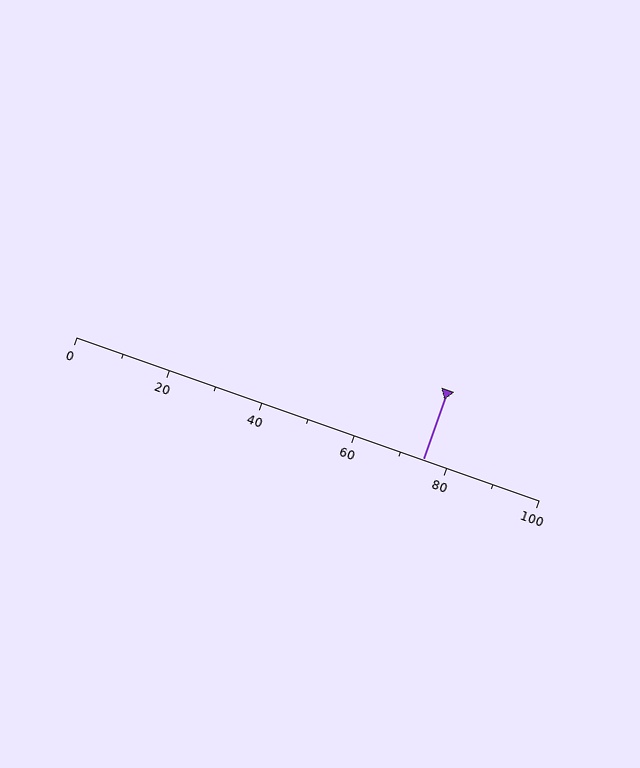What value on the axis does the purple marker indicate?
The marker indicates approximately 75.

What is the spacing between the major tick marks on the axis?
The major ticks are spaced 20 apart.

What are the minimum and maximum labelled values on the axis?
The axis runs from 0 to 100.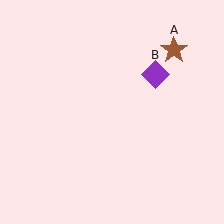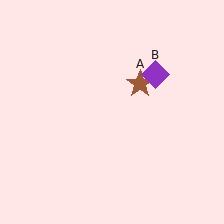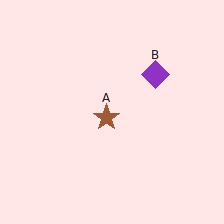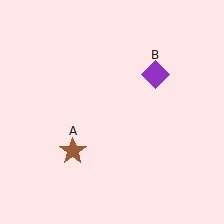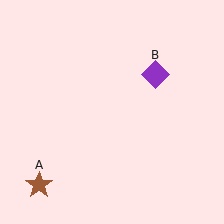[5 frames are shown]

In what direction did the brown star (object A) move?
The brown star (object A) moved down and to the left.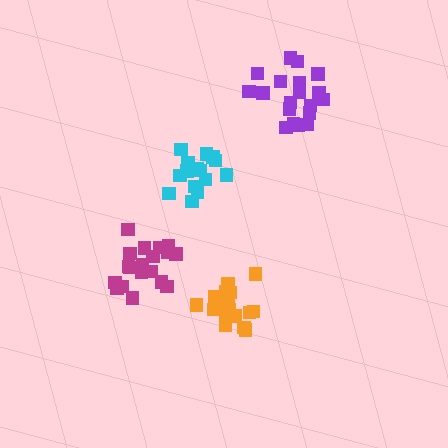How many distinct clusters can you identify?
There are 4 distinct clusters.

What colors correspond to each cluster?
The clusters are colored: magenta, cyan, orange, purple.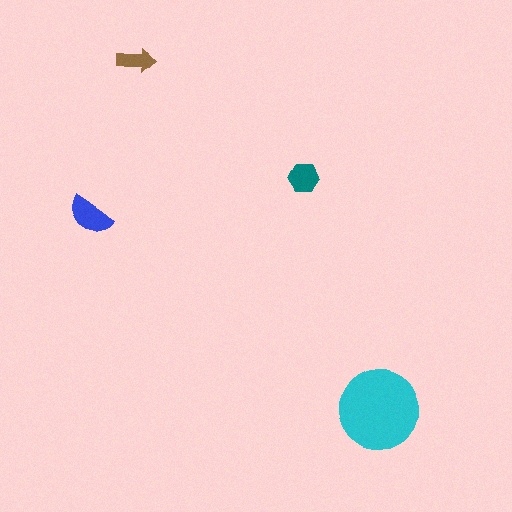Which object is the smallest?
The brown arrow.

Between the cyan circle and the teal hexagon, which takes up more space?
The cyan circle.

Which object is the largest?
The cyan circle.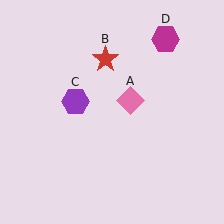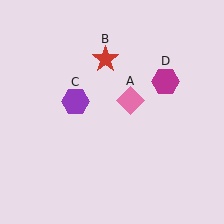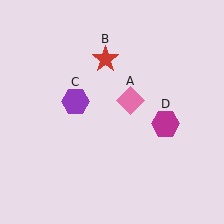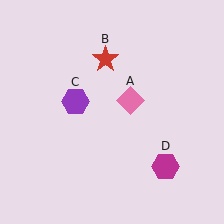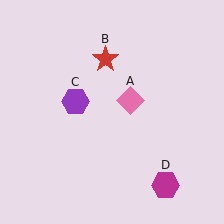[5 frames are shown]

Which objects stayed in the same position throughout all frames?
Pink diamond (object A) and red star (object B) and purple hexagon (object C) remained stationary.